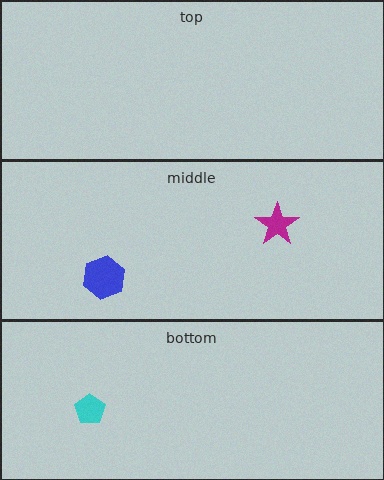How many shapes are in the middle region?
2.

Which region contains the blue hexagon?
The middle region.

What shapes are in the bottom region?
The cyan pentagon.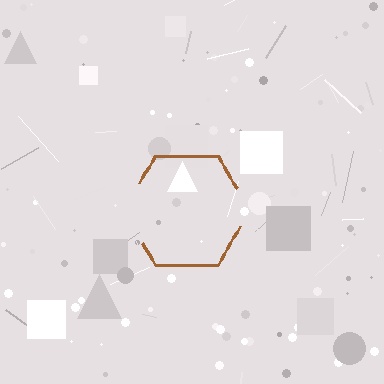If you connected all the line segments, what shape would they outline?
They would outline a hexagon.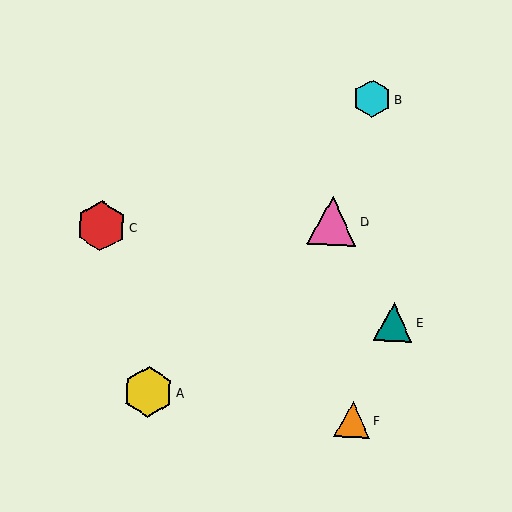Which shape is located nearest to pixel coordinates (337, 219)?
The pink triangle (labeled D) at (332, 221) is nearest to that location.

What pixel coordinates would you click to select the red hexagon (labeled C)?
Click at (101, 226) to select the red hexagon C.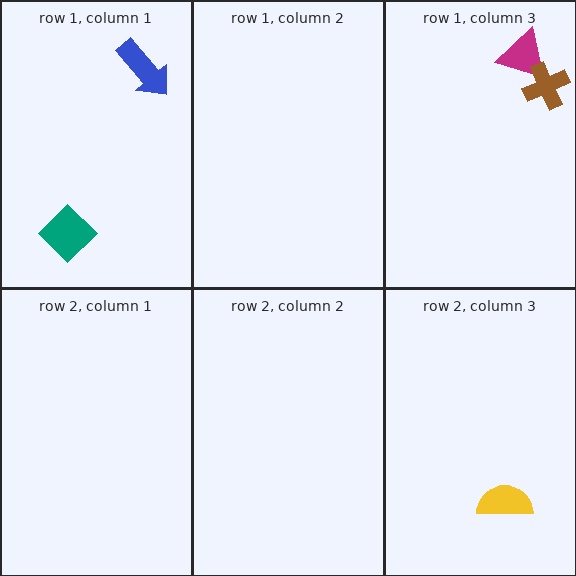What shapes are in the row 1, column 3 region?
The magenta triangle, the brown cross.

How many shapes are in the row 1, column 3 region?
2.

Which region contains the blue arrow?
The row 1, column 1 region.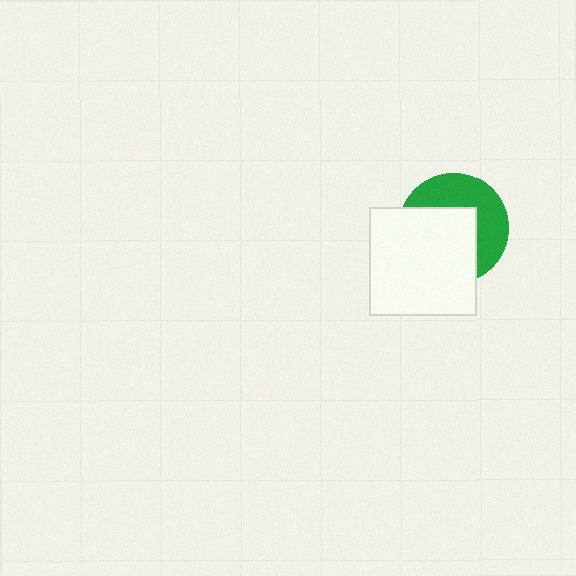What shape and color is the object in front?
The object in front is a white square.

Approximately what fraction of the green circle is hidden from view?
Roughly 56% of the green circle is hidden behind the white square.